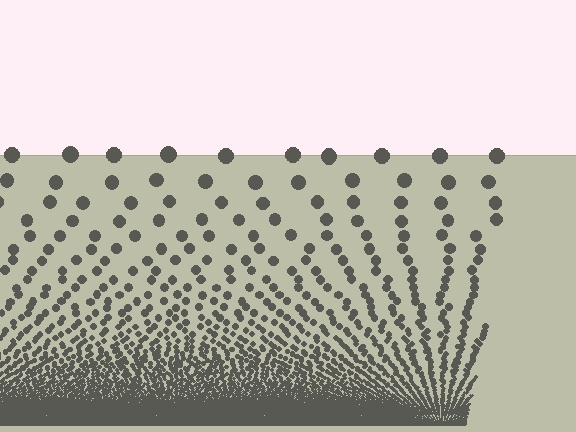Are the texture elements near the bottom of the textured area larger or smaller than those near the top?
Smaller. The gradient is inverted — elements near the bottom are smaller and denser.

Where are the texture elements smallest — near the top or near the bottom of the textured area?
Near the bottom.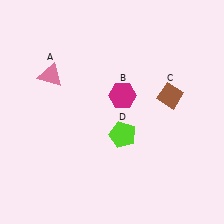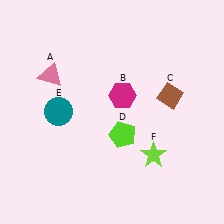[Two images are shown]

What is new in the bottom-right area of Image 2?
A lime star (F) was added in the bottom-right area of Image 2.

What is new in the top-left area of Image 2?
A teal circle (E) was added in the top-left area of Image 2.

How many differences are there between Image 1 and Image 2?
There are 2 differences between the two images.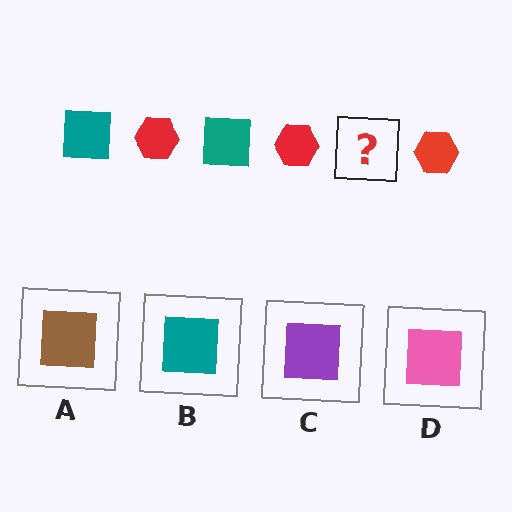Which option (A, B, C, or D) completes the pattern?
B.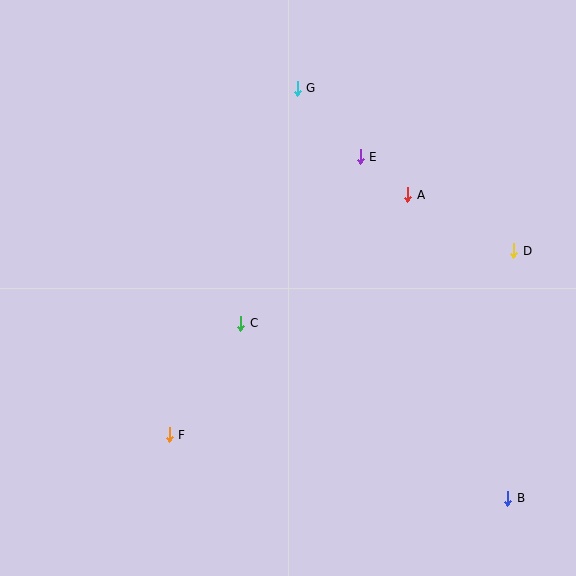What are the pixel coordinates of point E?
Point E is at (360, 157).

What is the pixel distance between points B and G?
The distance between B and G is 461 pixels.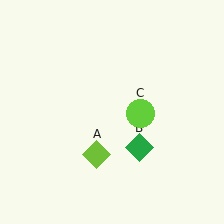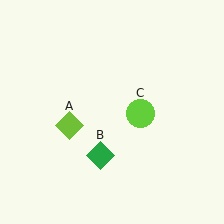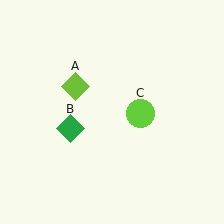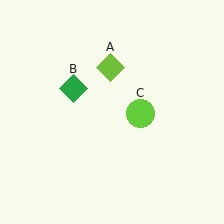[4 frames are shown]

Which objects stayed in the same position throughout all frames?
Lime circle (object C) remained stationary.